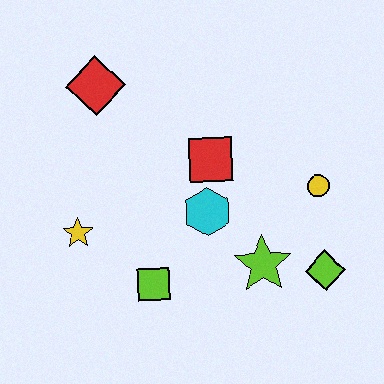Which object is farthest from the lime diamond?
The red diamond is farthest from the lime diamond.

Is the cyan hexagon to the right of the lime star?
No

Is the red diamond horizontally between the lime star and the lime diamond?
No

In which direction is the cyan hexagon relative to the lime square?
The cyan hexagon is above the lime square.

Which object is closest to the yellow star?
The lime square is closest to the yellow star.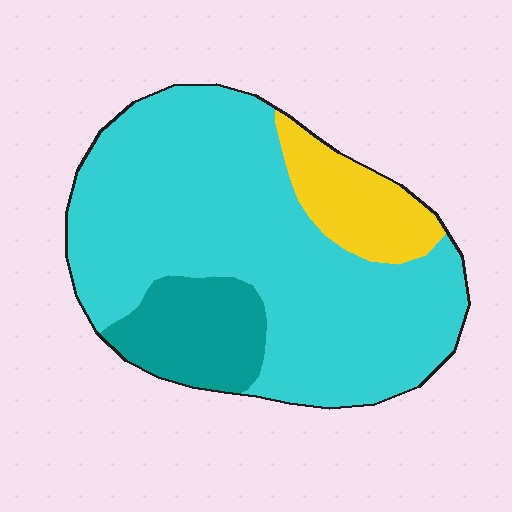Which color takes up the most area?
Cyan, at roughly 70%.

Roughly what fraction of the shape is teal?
Teal takes up less than a quarter of the shape.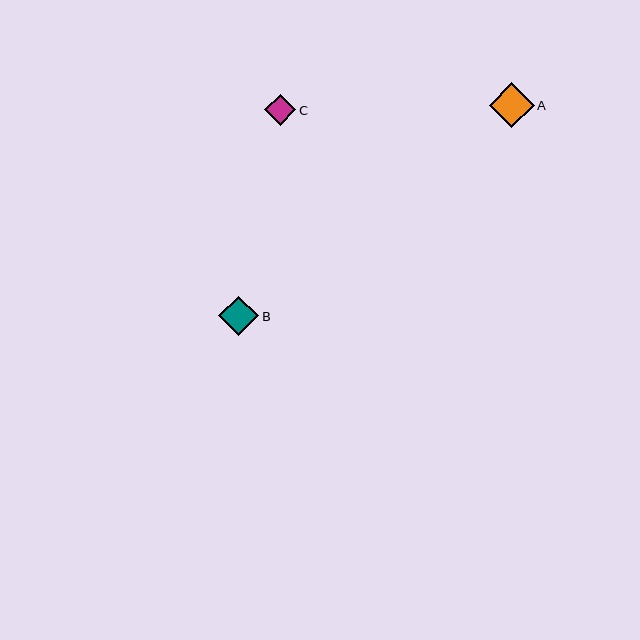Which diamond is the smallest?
Diamond C is the smallest with a size of approximately 31 pixels.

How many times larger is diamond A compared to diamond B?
Diamond A is approximately 1.1 times the size of diamond B.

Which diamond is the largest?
Diamond A is the largest with a size of approximately 45 pixels.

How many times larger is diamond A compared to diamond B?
Diamond A is approximately 1.1 times the size of diamond B.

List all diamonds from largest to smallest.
From largest to smallest: A, B, C.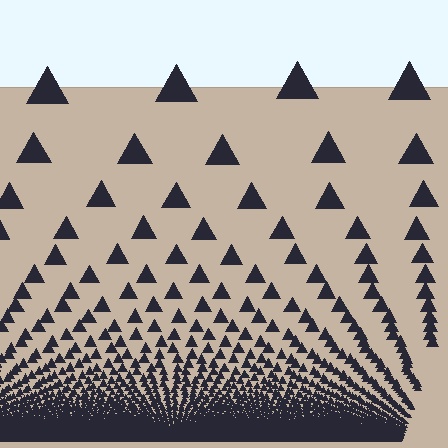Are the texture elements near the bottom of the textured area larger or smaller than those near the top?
Smaller. The gradient is inverted — elements near the bottom are smaller and denser.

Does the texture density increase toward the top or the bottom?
Density increases toward the bottom.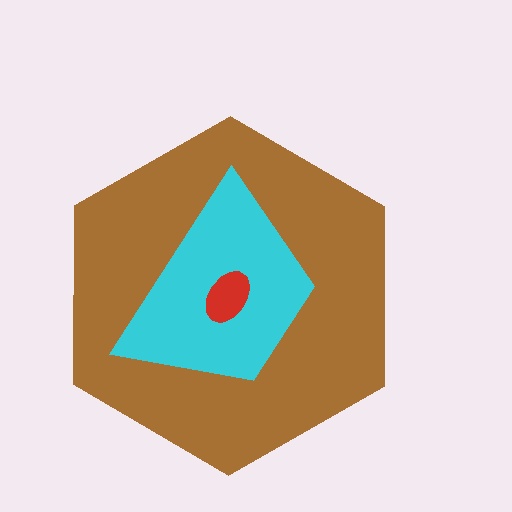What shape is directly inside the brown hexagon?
The cyan trapezoid.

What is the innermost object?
The red ellipse.